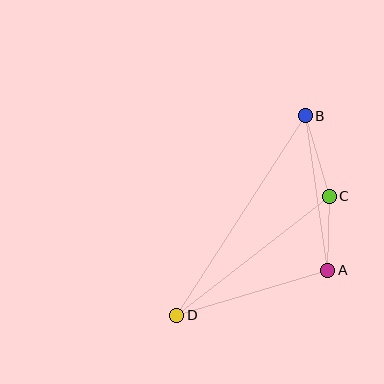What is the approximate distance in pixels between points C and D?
The distance between C and D is approximately 194 pixels.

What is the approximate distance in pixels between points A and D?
The distance between A and D is approximately 158 pixels.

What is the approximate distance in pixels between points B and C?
The distance between B and C is approximately 84 pixels.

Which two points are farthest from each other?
Points B and D are farthest from each other.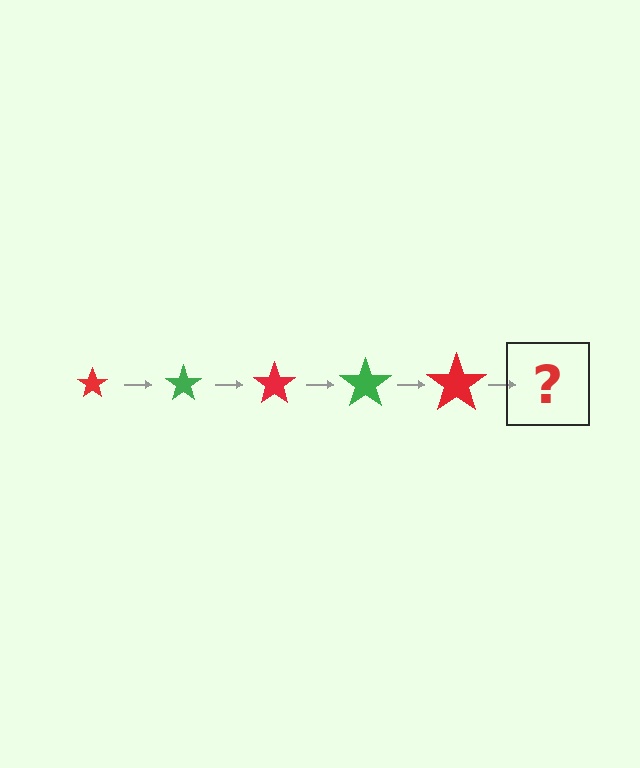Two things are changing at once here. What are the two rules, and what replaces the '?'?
The two rules are that the star grows larger each step and the color cycles through red and green. The '?' should be a green star, larger than the previous one.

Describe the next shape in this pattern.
It should be a green star, larger than the previous one.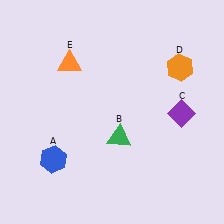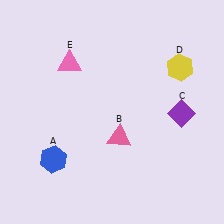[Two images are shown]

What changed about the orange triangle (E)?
In Image 1, E is orange. In Image 2, it changed to pink.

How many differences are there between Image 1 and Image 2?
There are 3 differences between the two images.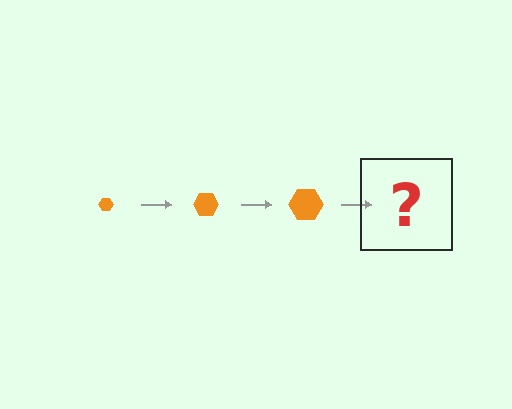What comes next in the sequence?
The next element should be an orange hexagon, larger than the previous one.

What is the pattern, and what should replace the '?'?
The pattern is that the hexagon gets progressively larger each step. The '?' should be an orange hexagon, larger than the previous one.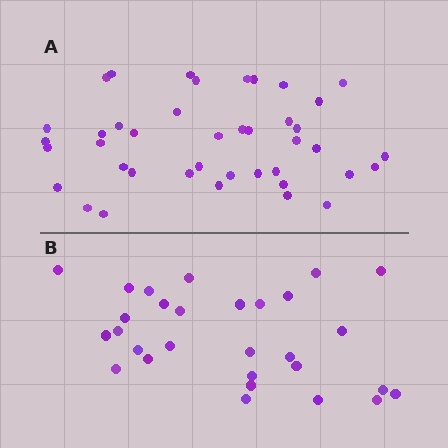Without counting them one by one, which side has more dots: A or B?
Region A (the top region) has more dots.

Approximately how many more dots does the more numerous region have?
Region A has roughly 12 or so more dots than region B.